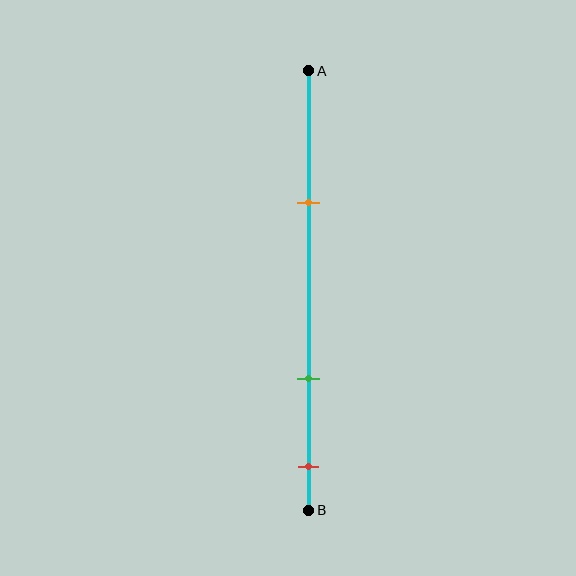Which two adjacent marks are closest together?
The green and red marks are the closest adjacent pair.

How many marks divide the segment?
There are 3 marks dividing the segment.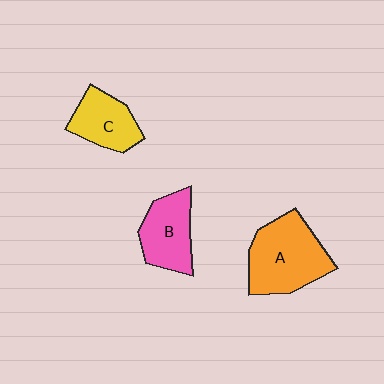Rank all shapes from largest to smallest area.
From largest to smallest: A (orange), B (pink), C (yellow).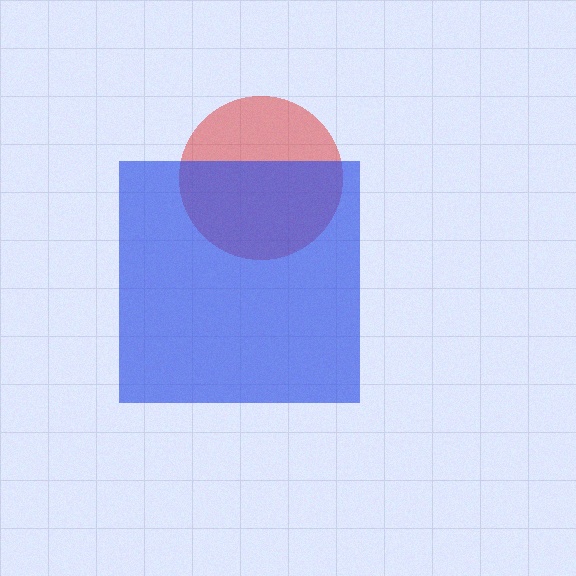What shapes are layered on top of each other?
The layered shapes are: a red circle, a blue square.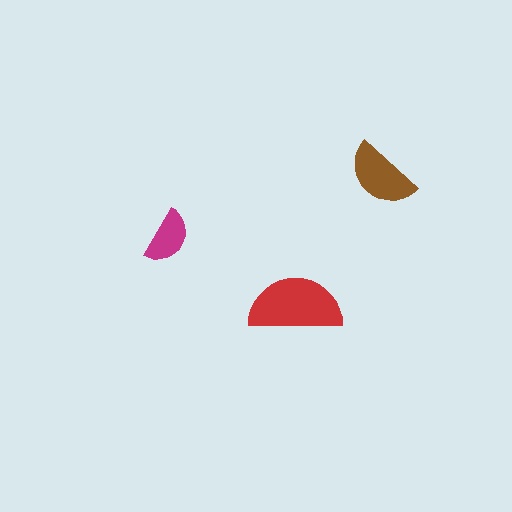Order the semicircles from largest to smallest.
the red one, the brown one, the magenta one.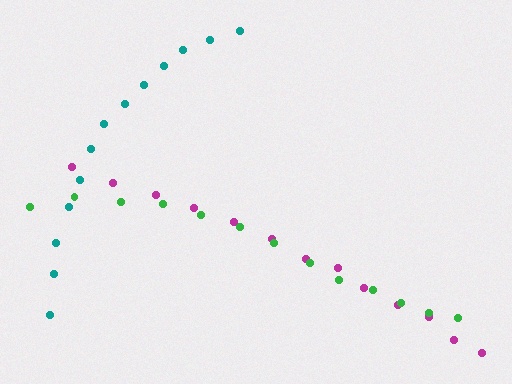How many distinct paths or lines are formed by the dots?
There are 3 distinct paths.